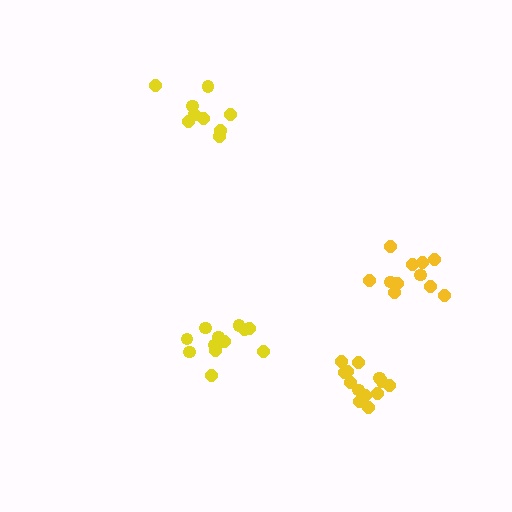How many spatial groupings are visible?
There are 4 spatial groupings.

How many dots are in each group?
Group 1: 9 dots, Group 2: 13 dots, Group 3: 13 dots, Group 4: 11 dots (46 total).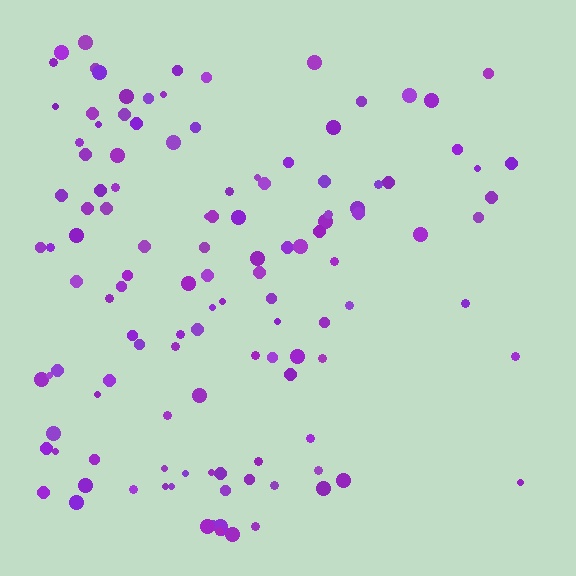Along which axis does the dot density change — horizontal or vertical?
Horizontal.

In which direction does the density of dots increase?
From right to left, with the left side densest.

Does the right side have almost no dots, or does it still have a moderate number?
Still a moderate number, just noticeably fewer than the left.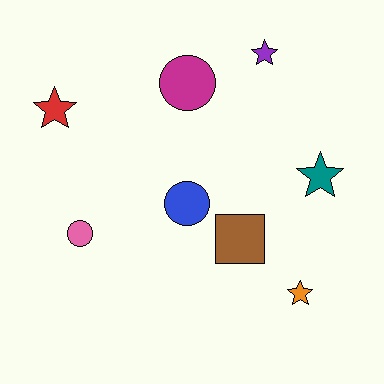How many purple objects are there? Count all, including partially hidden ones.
There is 1 purple object.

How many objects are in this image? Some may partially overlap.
There are 8 objects.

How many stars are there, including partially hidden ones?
There are 4 stars.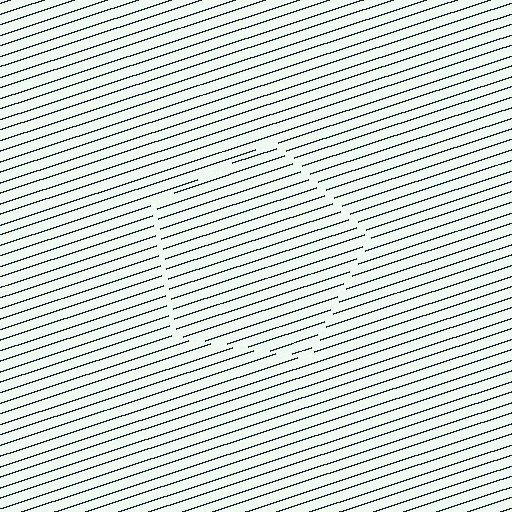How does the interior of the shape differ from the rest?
The interior of the shape contains the same grating, shifted by half a period — the contour is defined by the phase discontinuity where line-ends from the inner and outer gratings abut.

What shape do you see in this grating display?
An illusory pentagon. The interior of the shape contains the same grating, shifted by half a period — the contour is defined by the phase discontinuity where line-ends from the inner and outer gratings abut.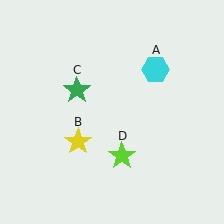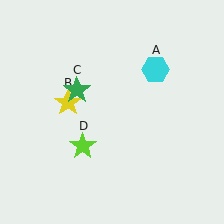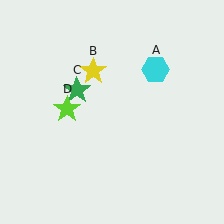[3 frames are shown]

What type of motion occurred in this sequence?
The yellow star (object B), lime star (object D) rotated clockwise around the center of the scene.